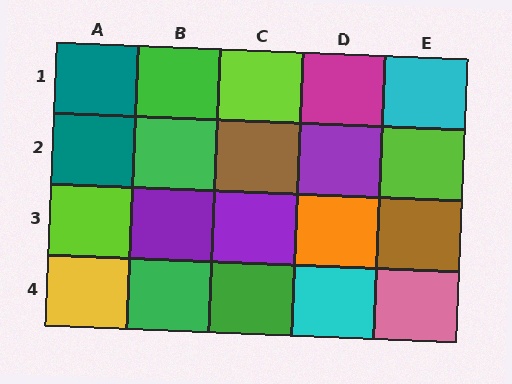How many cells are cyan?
2 cells are cyan.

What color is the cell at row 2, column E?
Lime.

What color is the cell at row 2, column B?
Green.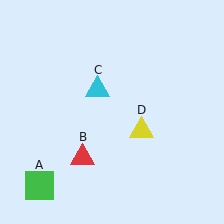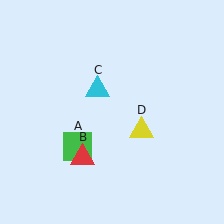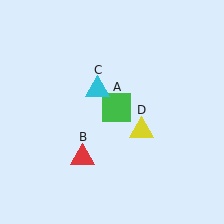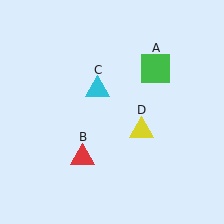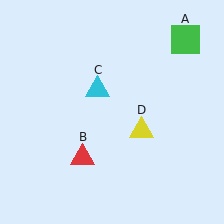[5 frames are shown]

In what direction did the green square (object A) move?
The green square (object A) moved up and to the right.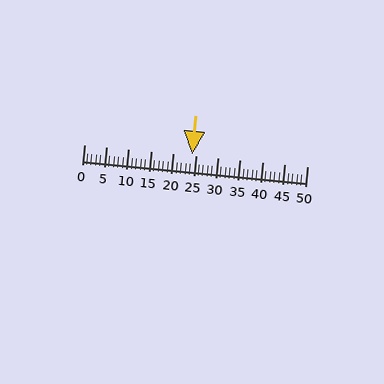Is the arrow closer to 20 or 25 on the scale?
The arrow is closer to 25.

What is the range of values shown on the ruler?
The ruler shows values from 0 to 50.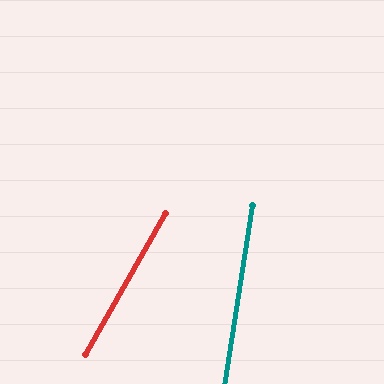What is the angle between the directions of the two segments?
Approximately 21 degrees.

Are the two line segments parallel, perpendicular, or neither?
Neither parallel nor perpendicular — they differ by about 21°.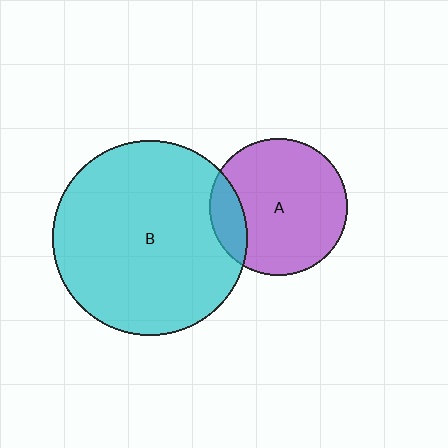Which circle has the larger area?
Circle B (cyan).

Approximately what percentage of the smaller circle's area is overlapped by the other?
Approximately 15%.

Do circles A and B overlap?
Yes.